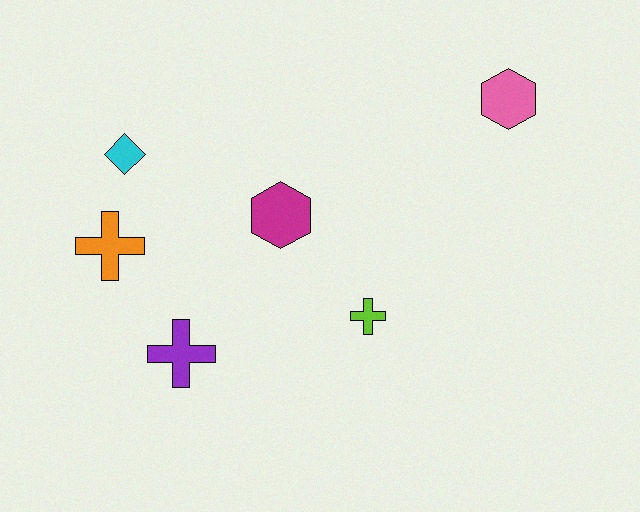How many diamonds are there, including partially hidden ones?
There is 1 diamond.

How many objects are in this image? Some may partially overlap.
There are 6 objects.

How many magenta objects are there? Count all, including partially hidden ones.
There is 1 magenta object.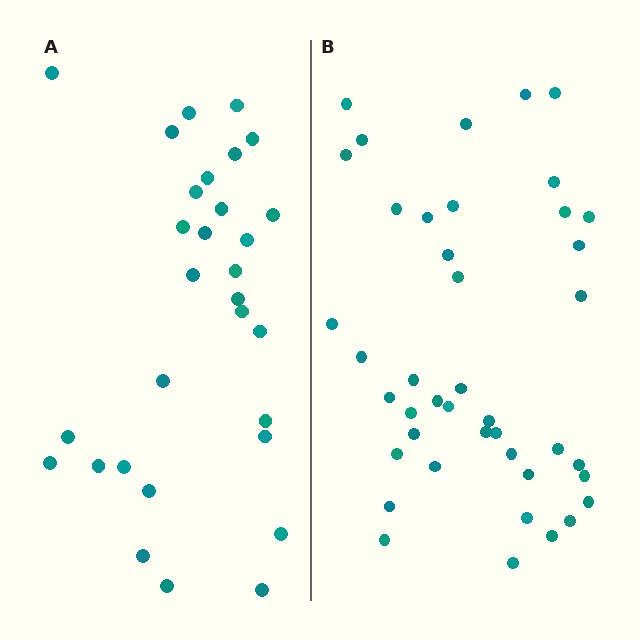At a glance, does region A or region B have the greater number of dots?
Region B (the right region) has more dots.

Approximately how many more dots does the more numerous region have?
Region B has roughly 12 or so more dots than region A.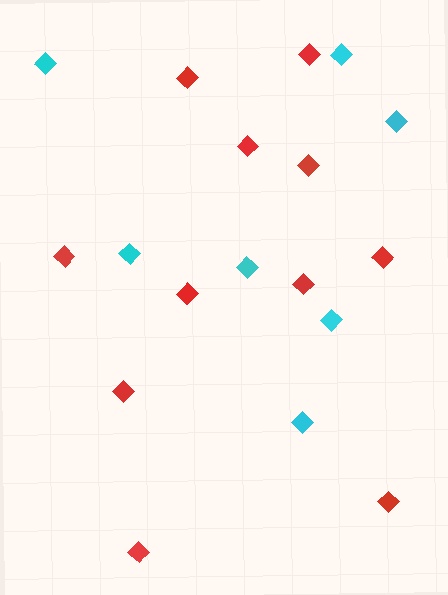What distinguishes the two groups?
There are 2 groups: one group of cyan diamonds (7) and one group of red diamonds (11).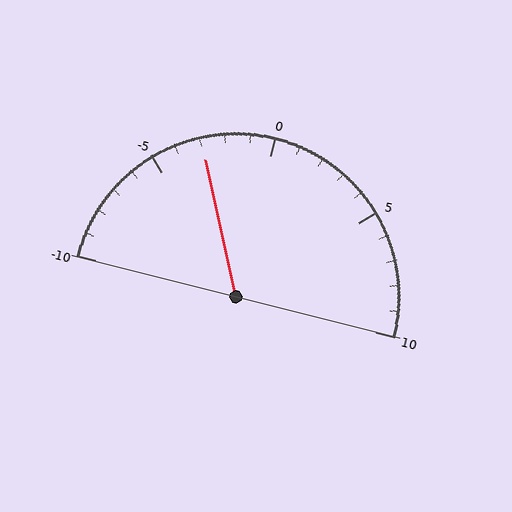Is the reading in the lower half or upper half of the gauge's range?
The reading is in the lower half of the range (-10 to 10).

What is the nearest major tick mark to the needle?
The nearest major tick mark is -5.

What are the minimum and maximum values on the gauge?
The gauge ranges from -10 to 10.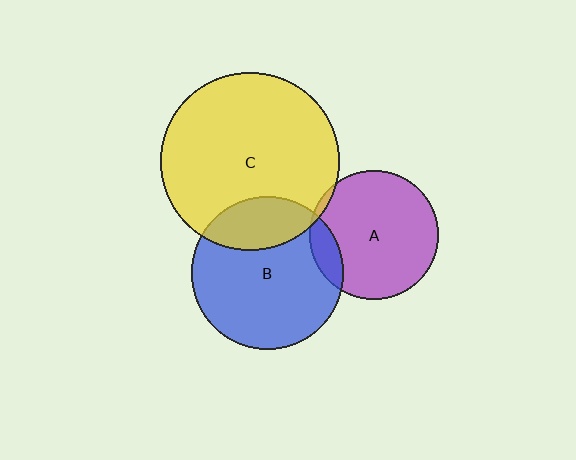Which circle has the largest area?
Circle C (yellow).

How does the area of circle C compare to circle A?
Approximately 1.9 times.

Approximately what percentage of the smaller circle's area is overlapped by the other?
Approximately 10%.